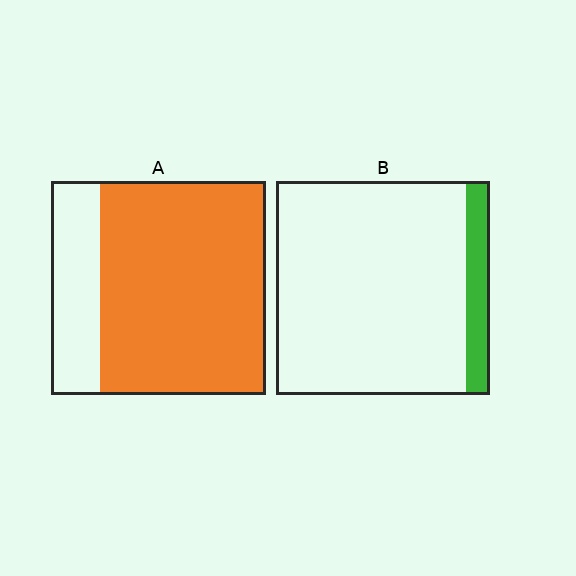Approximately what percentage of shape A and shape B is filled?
A is approximately 75% and B is approximately 10%.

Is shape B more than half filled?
No.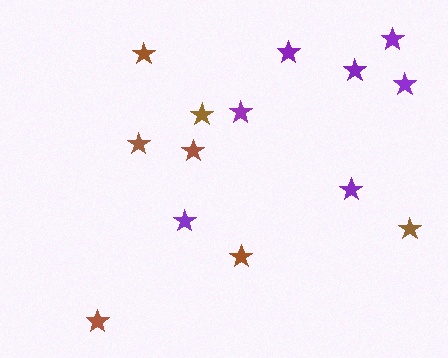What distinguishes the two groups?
There are 2 groups: one group of purple stars (7) and one group of brown stars (7).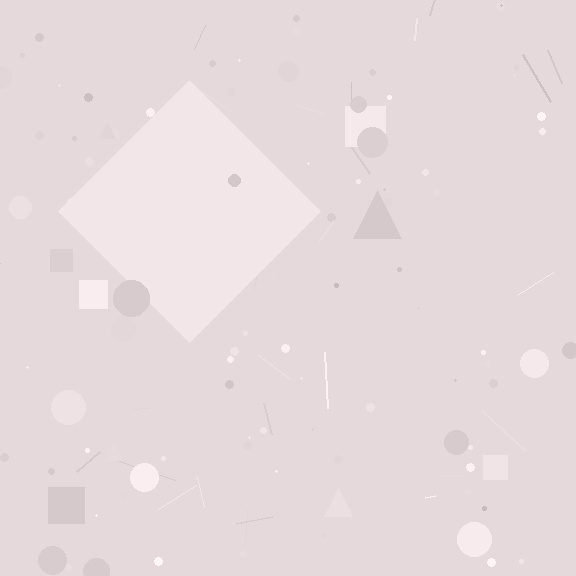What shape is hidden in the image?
A diamond is hidden in the image.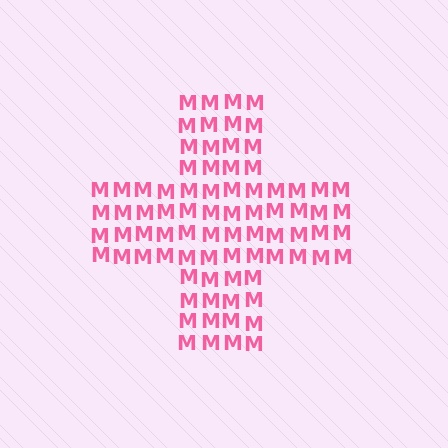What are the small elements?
The small elements are letter M's.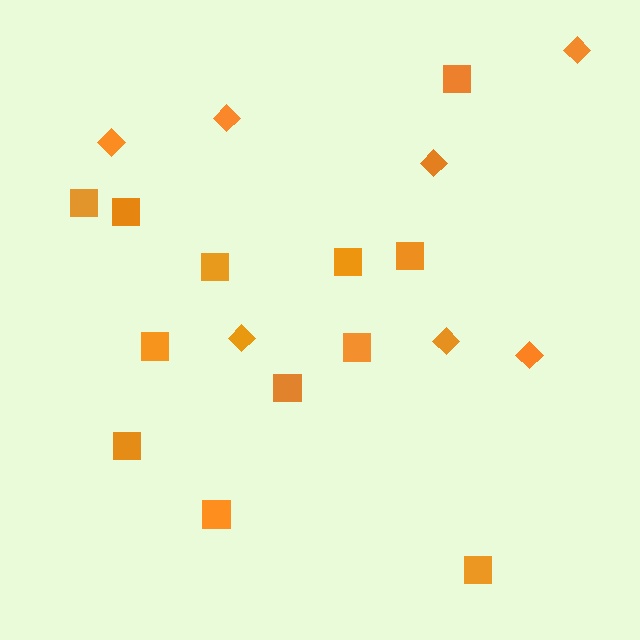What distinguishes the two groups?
There are 2 groups: one group of squares (12) and one group of diamonds (7).